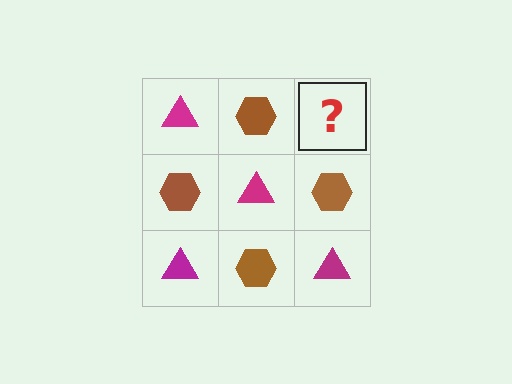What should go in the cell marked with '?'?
The missing cell should contain a magenta triangle.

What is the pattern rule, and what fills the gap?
The rule is that it alternates magenta triangle and brown hexagon in a checkerboard pattern. The gap should be filled with a magenta triangle.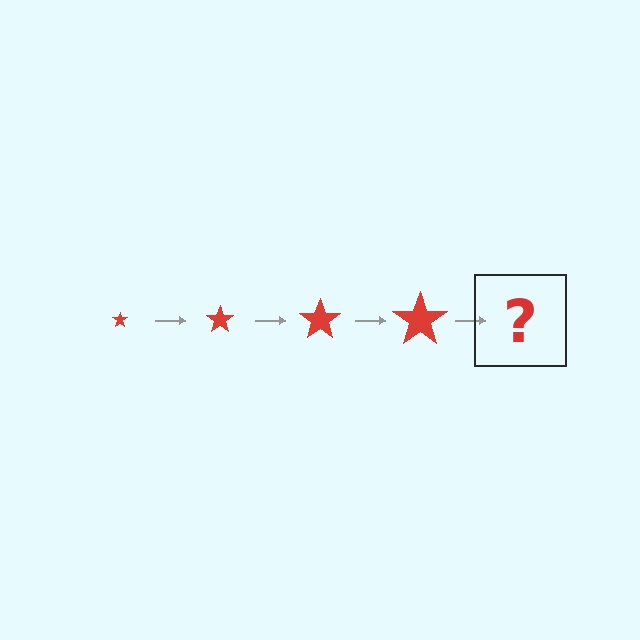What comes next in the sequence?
The next element should be a red star, larger than the previous one.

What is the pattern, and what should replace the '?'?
The pattern is that the star gets progressively larger each step. The '?' should be a red star, larger than the previous one.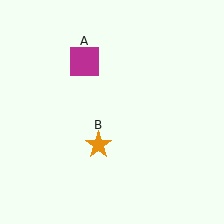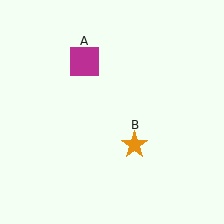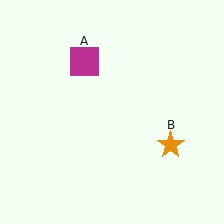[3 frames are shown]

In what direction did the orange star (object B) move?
The orange star (object B) moved right.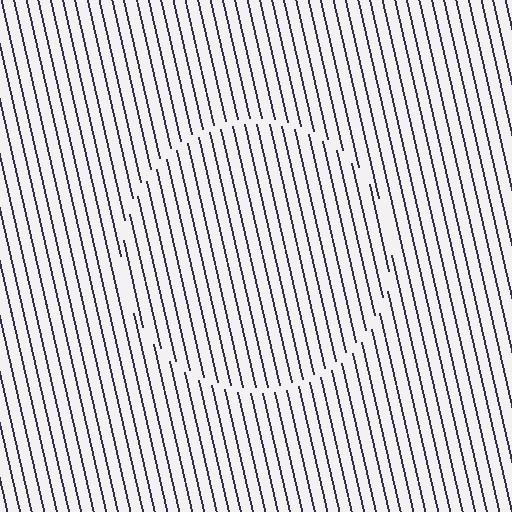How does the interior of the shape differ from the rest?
The interior of the shape contains the same grating, shifted by half a period — the contour is defined by the phase discontinuity where line-ends from the inner and outer gratings abut.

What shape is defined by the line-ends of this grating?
An illusory circle. The interior of the shape contains the same grating, shifted by half a period — the contour is defined by the phase discontinuity where line-ends from the inner and outer gratings abut.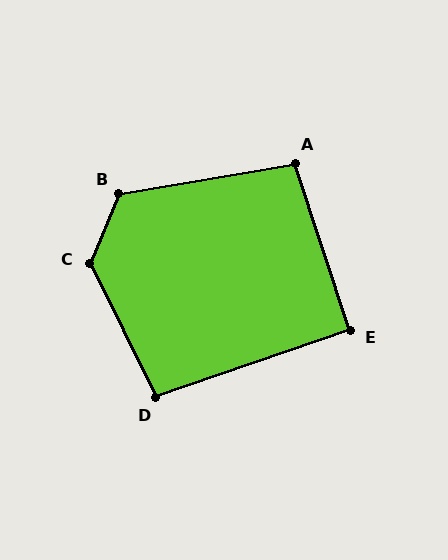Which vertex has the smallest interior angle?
E, at approximately 90 degrees.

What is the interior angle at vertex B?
Approximately 123 degrees (obtuse).